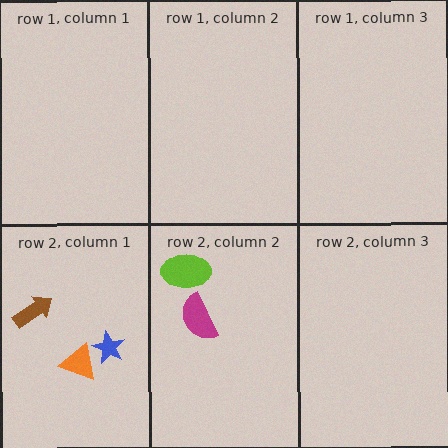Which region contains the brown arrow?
The row 2, column 1 region.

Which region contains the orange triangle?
The row 2, column 1 region.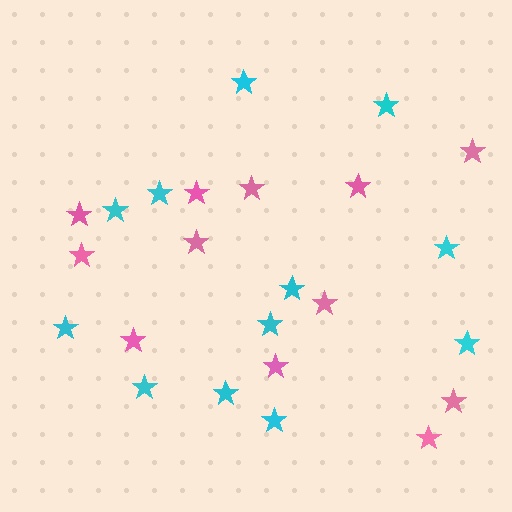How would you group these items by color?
There are 2 groups: one group of cyan stars (12) and one group of pink stars (12).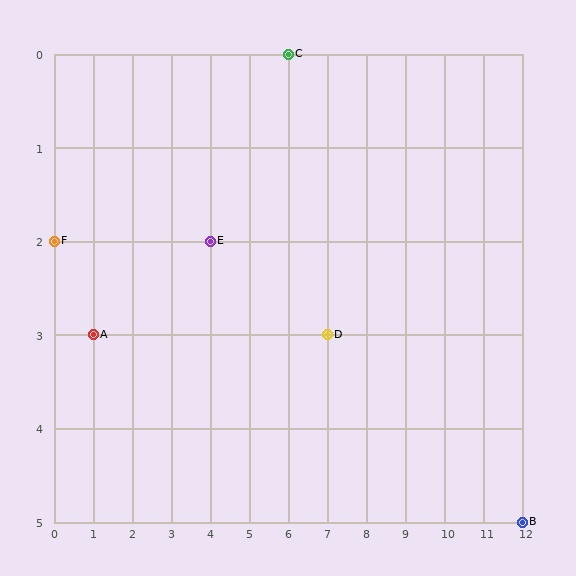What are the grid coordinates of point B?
Point B is at grid coordinates (12, 5).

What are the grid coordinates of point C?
Point C is at grid coordinates (6, 0).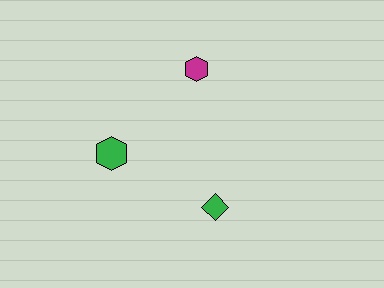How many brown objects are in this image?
There are no brown objects.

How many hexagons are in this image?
There are 2 hexagons.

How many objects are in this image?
There are 3 objects.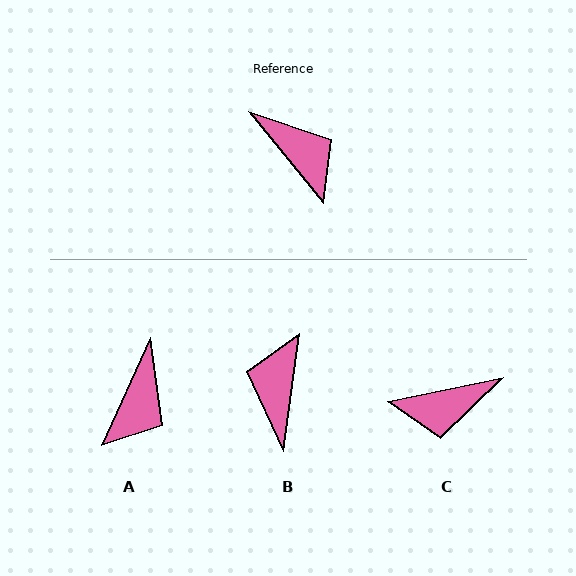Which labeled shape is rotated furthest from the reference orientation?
B, about 133 degrees away.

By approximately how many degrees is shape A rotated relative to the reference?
Approximately 64 degrees clockwise.